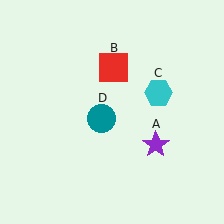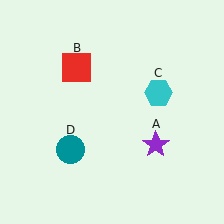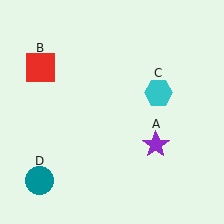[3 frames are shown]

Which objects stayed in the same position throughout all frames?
Purple star (object A) and cyan hexagon (object C) remained stationary.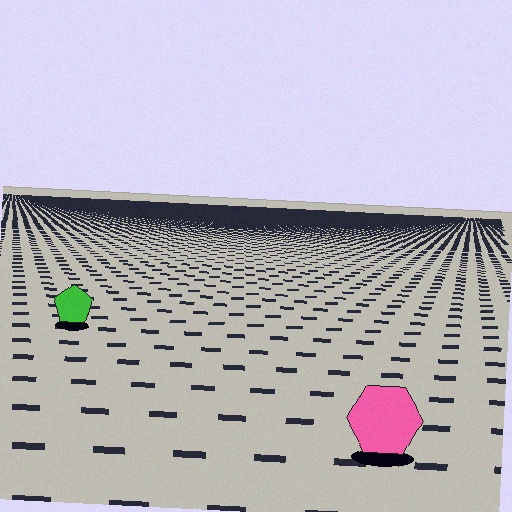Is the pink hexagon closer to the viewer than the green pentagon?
Yes. The pink hexagon is closer — you can tell from the texture gradient: the ground texture is coarser near it.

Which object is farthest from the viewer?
The green pentagon is farthest from the viewer. It appears smaller and the ground texture around it is denser.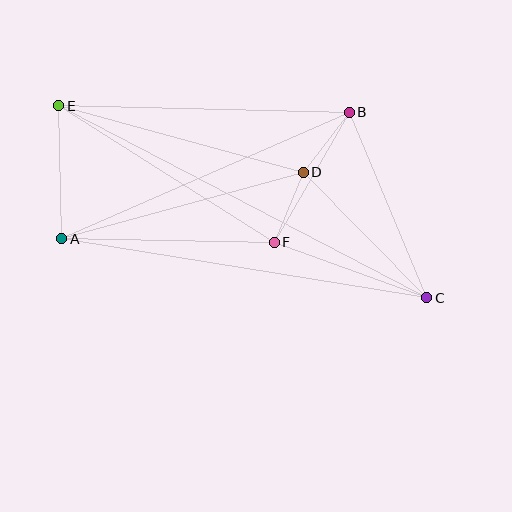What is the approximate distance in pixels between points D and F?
The distance between D and F is approximately 76 pixels.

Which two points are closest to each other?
Points B and D are closest to each other.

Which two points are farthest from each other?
Points C and E are farthest from each other.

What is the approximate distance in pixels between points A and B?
The distance between A and B is approximately 314 pixels.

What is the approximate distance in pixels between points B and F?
The distance between B and F is approximately 150 pixels.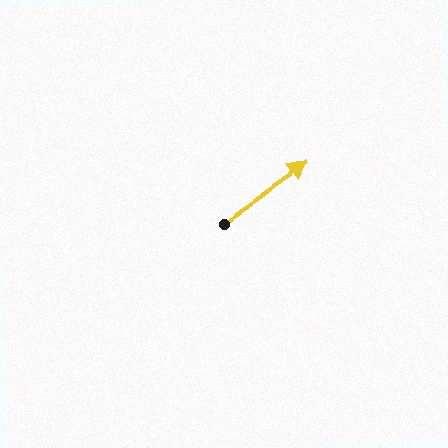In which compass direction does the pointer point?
Northeast.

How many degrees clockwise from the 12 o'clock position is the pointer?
Approximately 55 degrees.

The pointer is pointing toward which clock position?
Roughly 2 o'clock.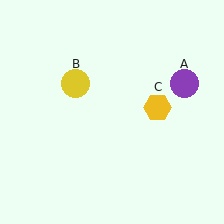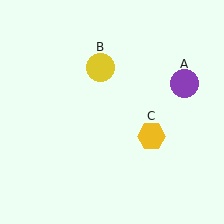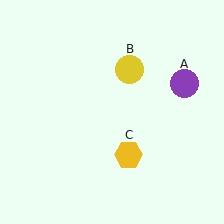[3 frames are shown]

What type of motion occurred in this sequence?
The yellow circle (object B), yellow hexagon (object C) rotated clockwise around the center of the scene.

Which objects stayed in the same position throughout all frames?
Purple circle (object A) remained stationary.